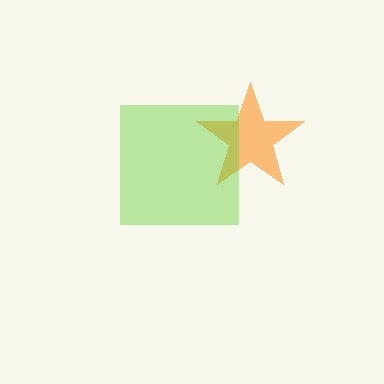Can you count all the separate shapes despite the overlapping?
Yes, there are 2 separate shapes.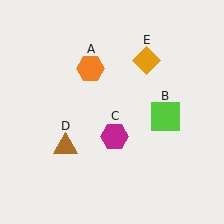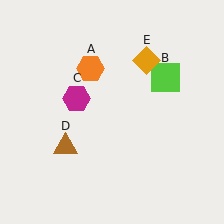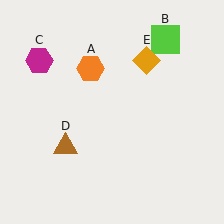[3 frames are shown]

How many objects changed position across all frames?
2 objects changed position: lime square (object B), magenta hexagon (object C).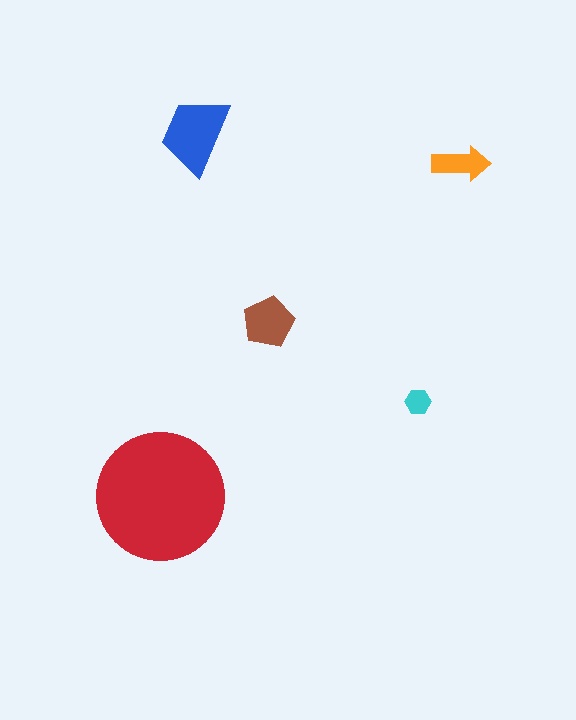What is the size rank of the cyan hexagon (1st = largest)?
5th.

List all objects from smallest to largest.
The cyan hexagon, the orange arrow, the brown pentagon, the blue trapezoid, the red circle.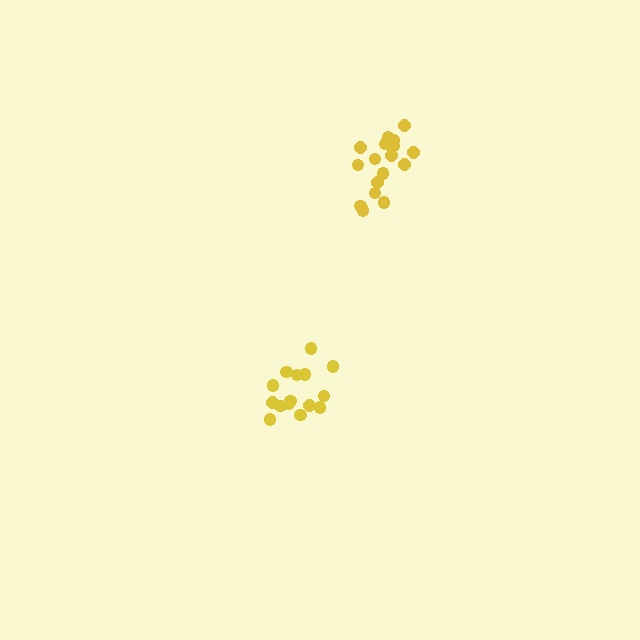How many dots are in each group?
Group 1: 15 dots, Group 2: 18 dots (33 total).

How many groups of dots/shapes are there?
There are 2 groups.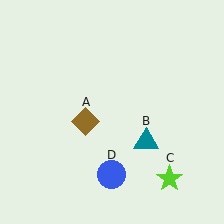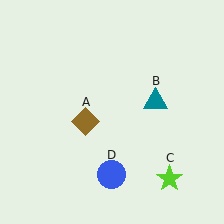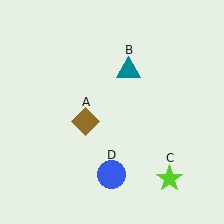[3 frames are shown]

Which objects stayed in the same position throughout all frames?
Brown diamond (object A) and lime star (object C) and blue circle (object D) remained stationary.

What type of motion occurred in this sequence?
The teal triangle (object B) rotated counterclockwise around the center of the scene.